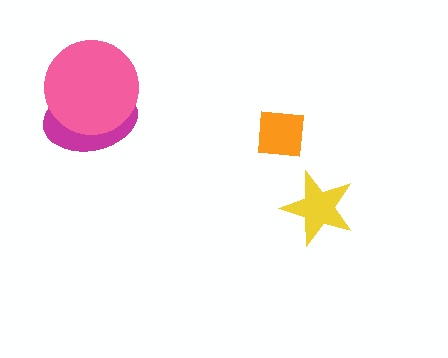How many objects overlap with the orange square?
0 objects overlap with the orange square.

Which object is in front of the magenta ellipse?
The pink circle is in front of the magenta ellipse.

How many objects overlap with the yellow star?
0 objects overlap with the yellow star.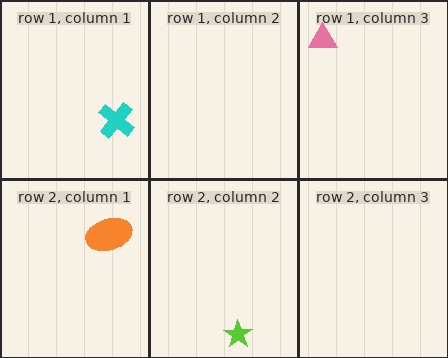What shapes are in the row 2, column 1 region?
The orange ellipse.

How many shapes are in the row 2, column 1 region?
1.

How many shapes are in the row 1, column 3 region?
1.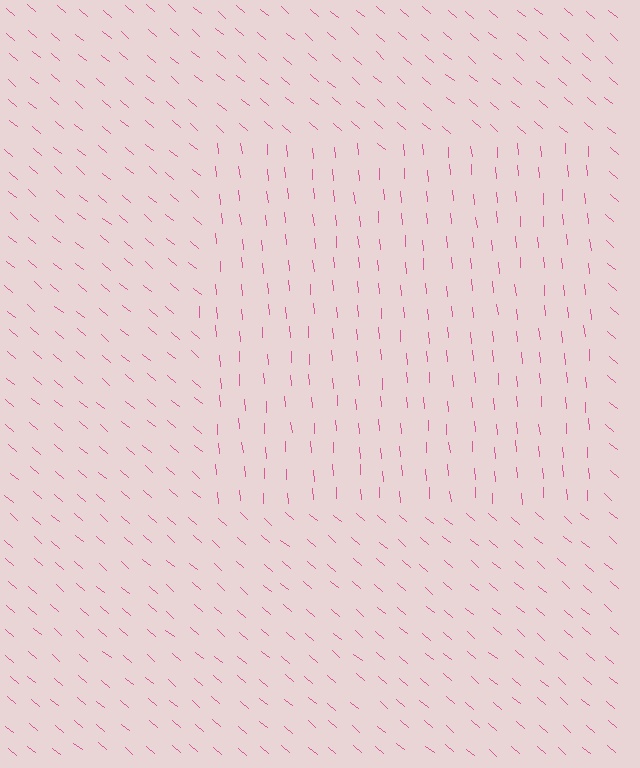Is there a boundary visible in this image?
Yes, there is a texture boundary formed by a change in line orientation.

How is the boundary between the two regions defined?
The boundary is defined purely by a change in line orientation (approximately 45 degrees difference). All lines are the same color and thickness.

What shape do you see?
I see a rectangle.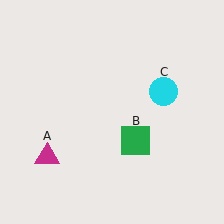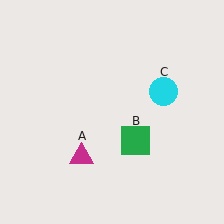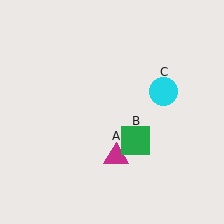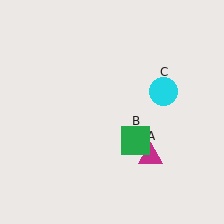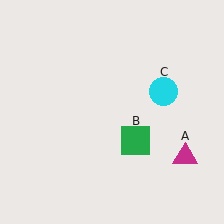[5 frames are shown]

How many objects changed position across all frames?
1 object changed position: magenta triangle (object A).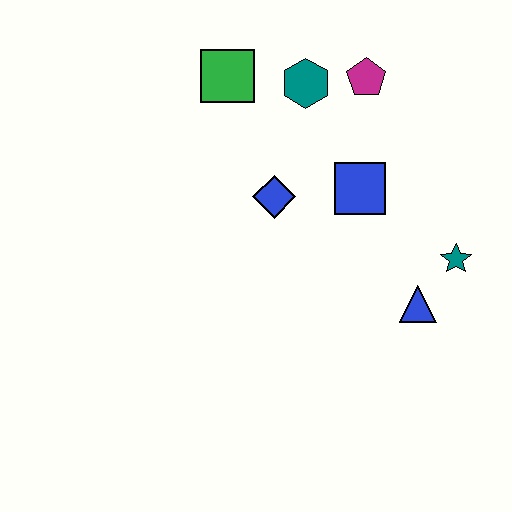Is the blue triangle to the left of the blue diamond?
No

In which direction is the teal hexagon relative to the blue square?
The teal hexagon is above the blue square.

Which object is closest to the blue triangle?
The teal star is closest to the blue triangle.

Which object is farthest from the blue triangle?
The green square is farthest from the blue triangle.